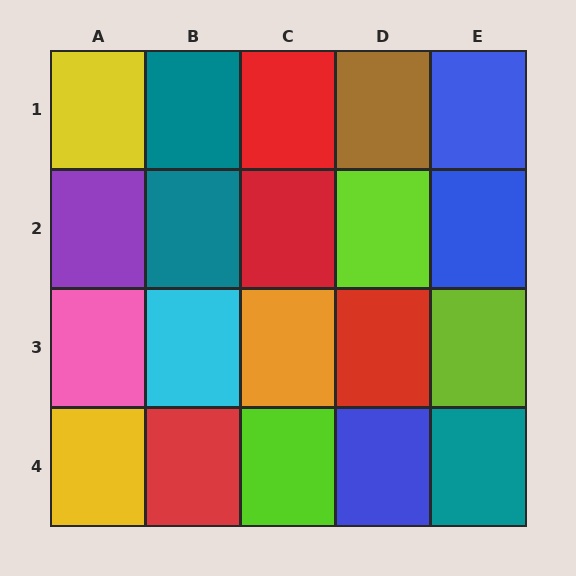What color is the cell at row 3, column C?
Orange.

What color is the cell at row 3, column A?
Pink.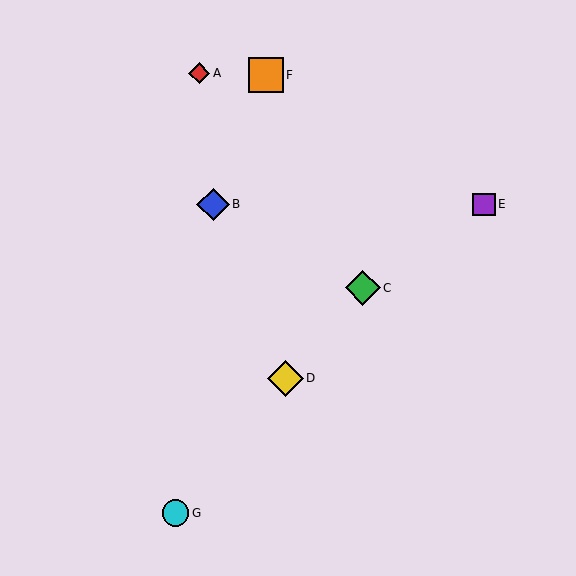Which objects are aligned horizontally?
Objects B, E are aligned horizontally.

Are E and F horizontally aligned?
No, E is at y≈204 and F is at y≈75.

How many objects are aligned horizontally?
2 objects (B, E) are aligned horizontally.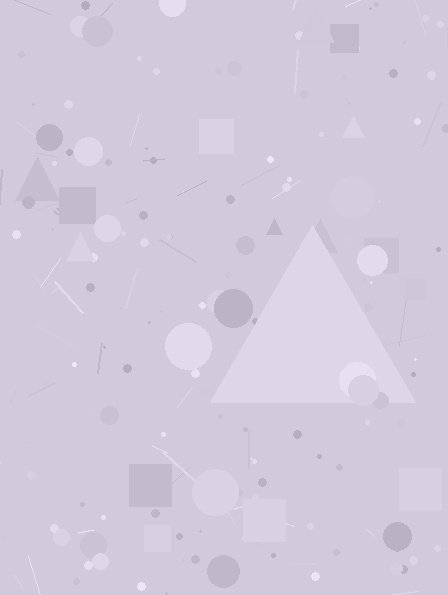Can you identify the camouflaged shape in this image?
The camouflaged shape is a triangle.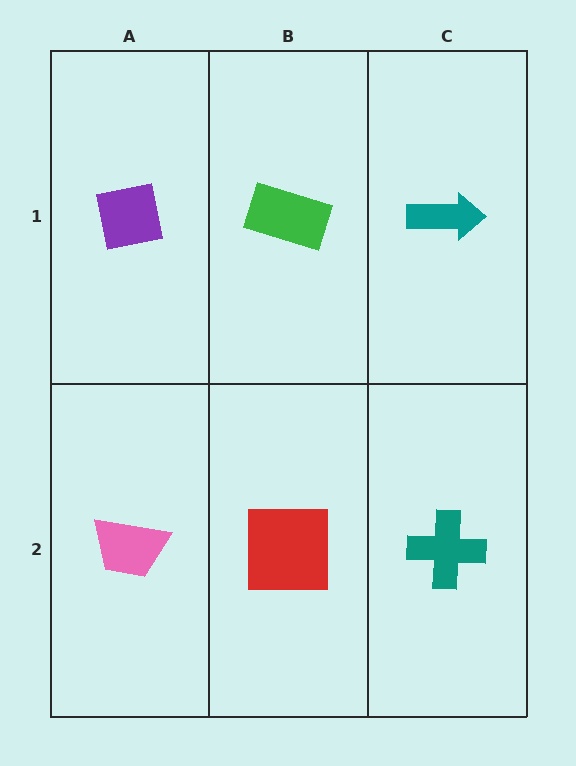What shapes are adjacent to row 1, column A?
A pink trapezoid (row 2, column A), a green rectangle (row 1, column B).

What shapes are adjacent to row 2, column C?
A teal arrow (row 1, column C), a red square (row 2, column B).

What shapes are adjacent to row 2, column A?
A purple square (row 1, column A), a red square (row 2, column B).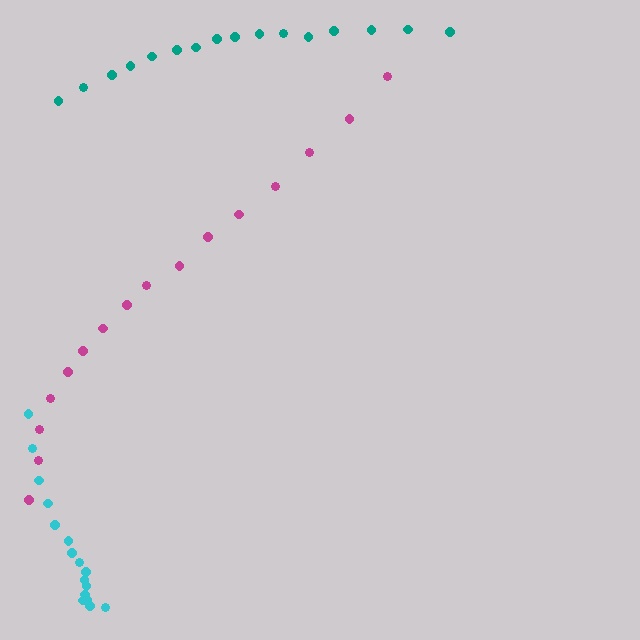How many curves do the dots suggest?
There are 3 distinct paths.